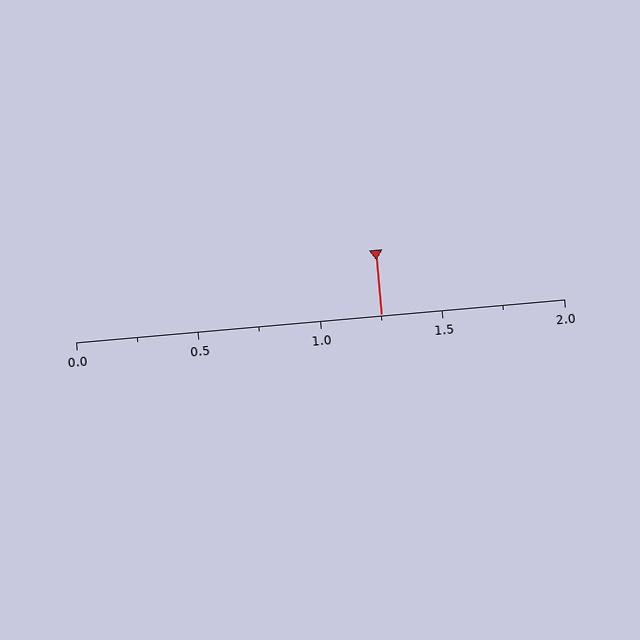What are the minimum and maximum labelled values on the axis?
The axis runs from 0.0 to 2.0.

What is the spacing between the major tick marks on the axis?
The major ticks are spaced 0.5 apart.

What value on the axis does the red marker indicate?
The marker indicates approximately 1.25.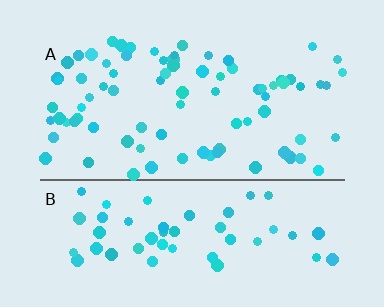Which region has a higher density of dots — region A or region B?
A (the top).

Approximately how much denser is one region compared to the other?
Approximately 1.4× — region A over region B.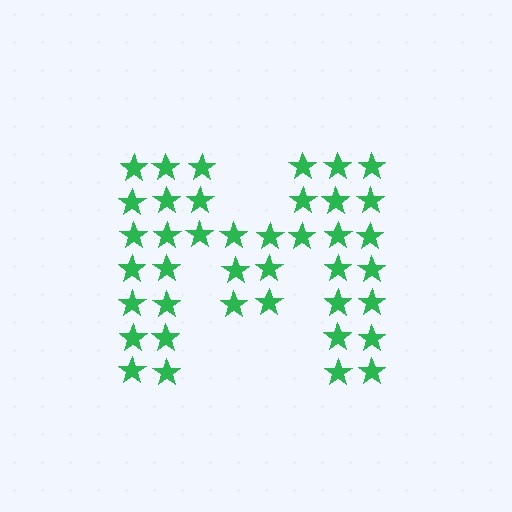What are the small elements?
The small elements are stars.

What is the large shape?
The large shape is the letter M.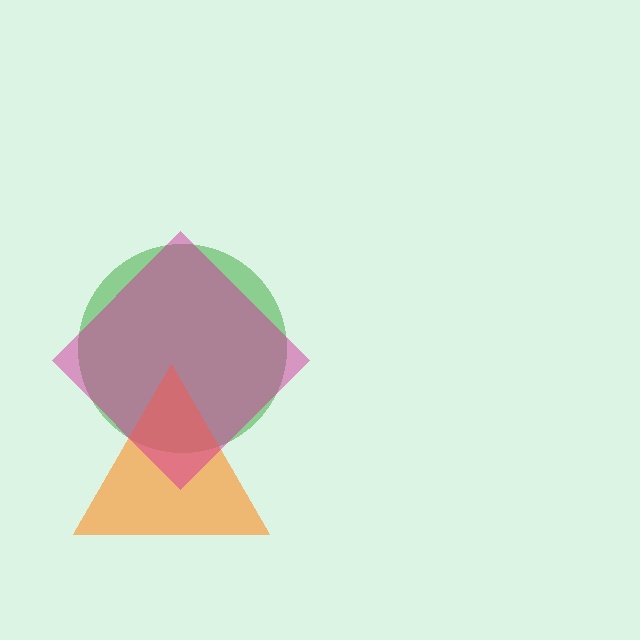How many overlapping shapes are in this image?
There are 3 overlapping shapes in the image.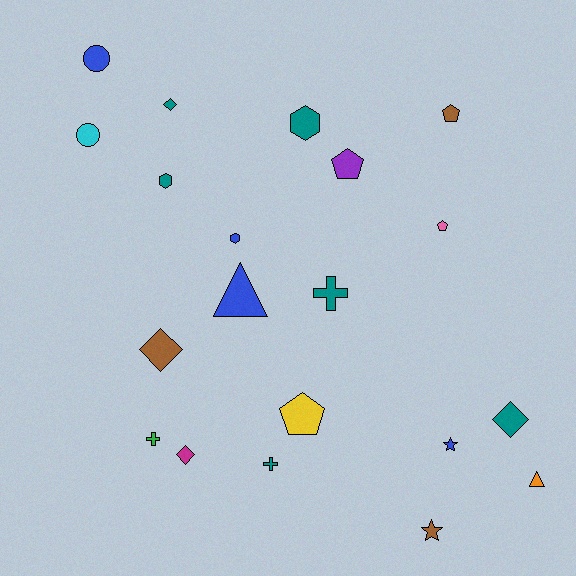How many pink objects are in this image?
There is 1 pink object.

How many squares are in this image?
There are no squares.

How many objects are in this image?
There are 20 objects.